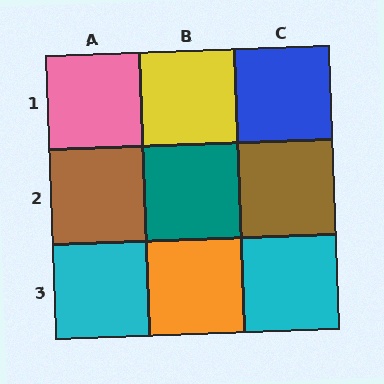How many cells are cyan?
2 cells are cyan.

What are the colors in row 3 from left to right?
Cyan, orange, cyan.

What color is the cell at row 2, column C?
Brown.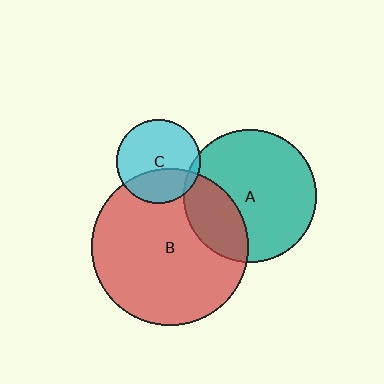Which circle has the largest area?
Circle B (red).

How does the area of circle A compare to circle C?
Approximately 2.5 times.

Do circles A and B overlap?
Yes.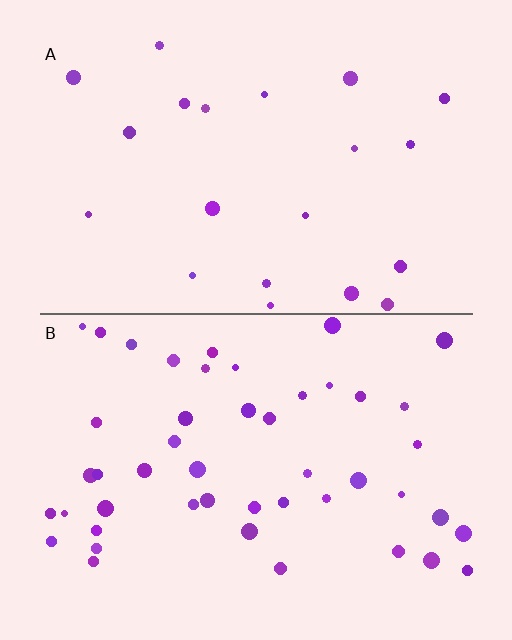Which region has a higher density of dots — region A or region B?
B (the bottom).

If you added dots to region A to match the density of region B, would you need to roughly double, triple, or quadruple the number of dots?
Approximately double.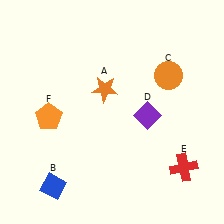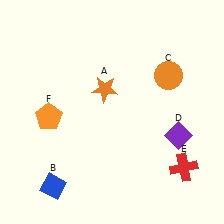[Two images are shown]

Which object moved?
The purple diamond (D) moved right.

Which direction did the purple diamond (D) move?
The purple diamond (D) moved right.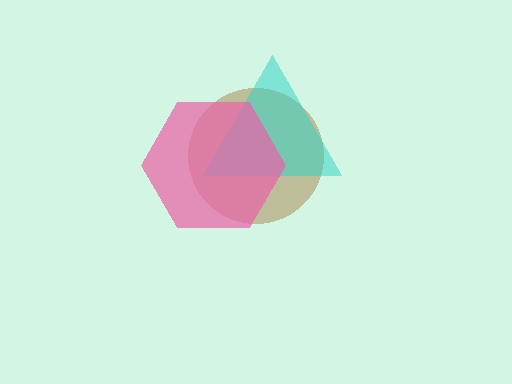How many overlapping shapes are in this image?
There are 3 overlapping shapes in the image.